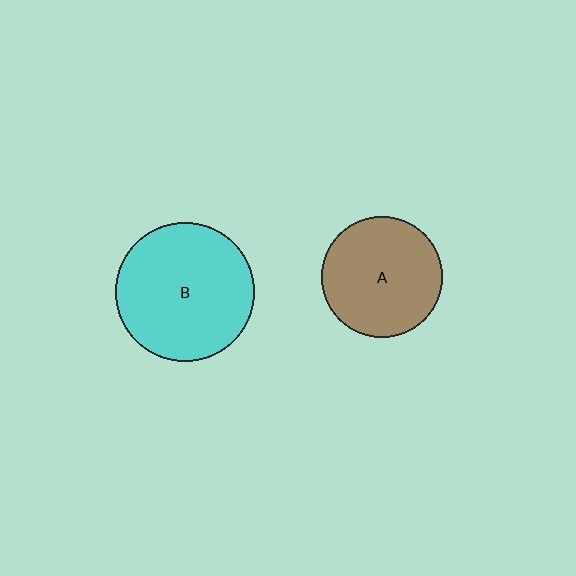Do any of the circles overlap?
No, none of the circles overlap.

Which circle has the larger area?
Circle B (cyan).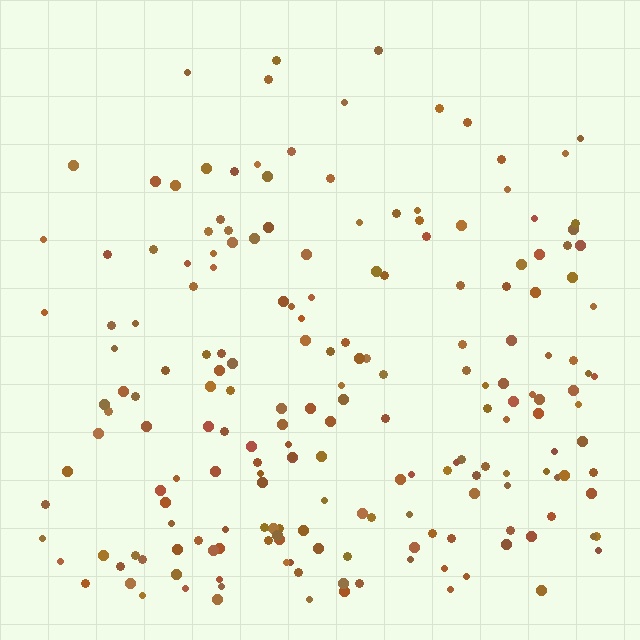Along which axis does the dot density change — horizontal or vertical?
Vertical.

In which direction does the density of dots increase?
From top to bottom, with the bottom side densest.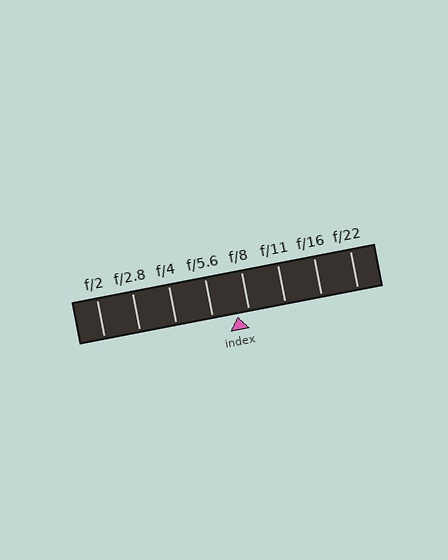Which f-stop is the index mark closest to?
The index mark is closest to f/8.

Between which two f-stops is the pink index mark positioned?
The index mark is between f/5.6 and f/8.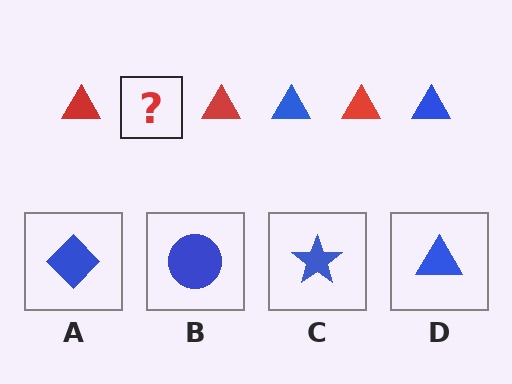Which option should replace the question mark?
Option D.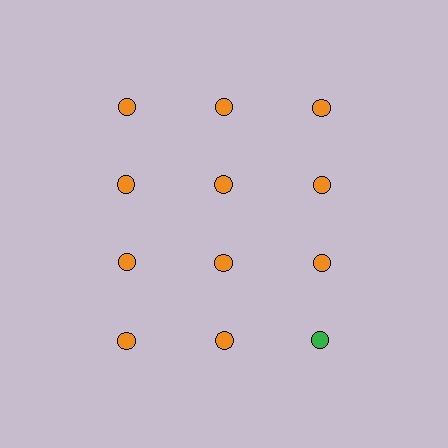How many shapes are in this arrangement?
There are 12 shapes arranged in a grid pattern.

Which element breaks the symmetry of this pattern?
The green circle in the fourth row, center column breaks the symmetry. All other shapes are orange circles.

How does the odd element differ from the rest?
It has a different color: green instead of orange.